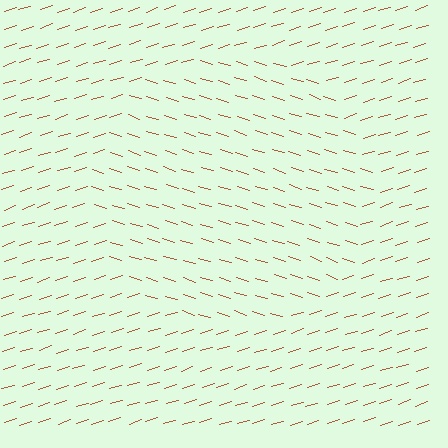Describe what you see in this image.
The image is filled with small brown line segments. A circle region in the image has lines oriented differently from the surrounding lines, creating a visible texture boundary.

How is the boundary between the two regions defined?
The boundary is defined purely by a change in line orientation (approximately 35 degrees difference). All lines are the same color and thickness.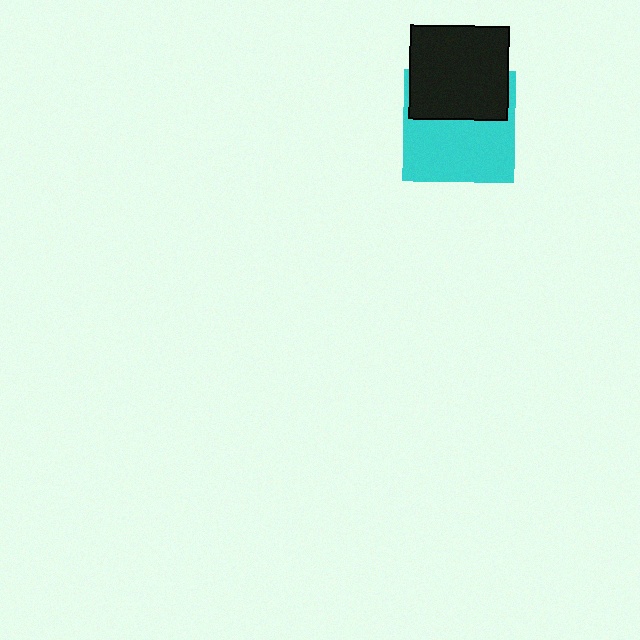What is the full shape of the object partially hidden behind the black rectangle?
The partially hidden object is a cyan square.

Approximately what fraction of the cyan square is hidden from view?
Roughly 40% of the cyan square is hidden behind the black rectangle.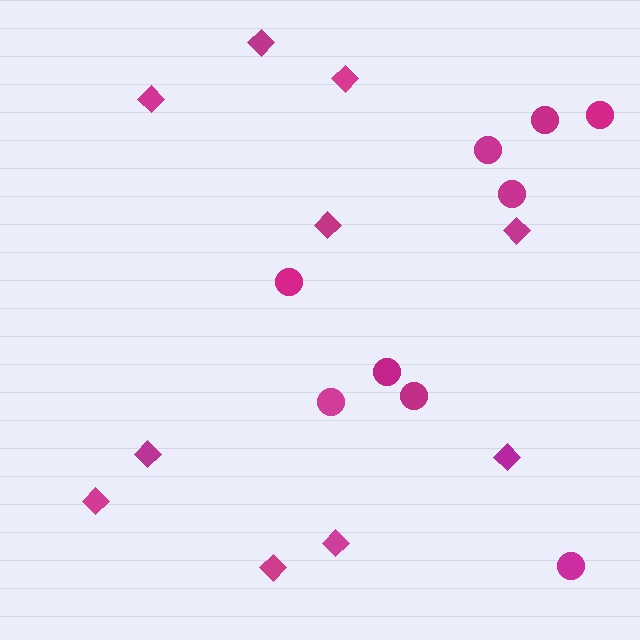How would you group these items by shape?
There are 2 groups: one group of circles (9) and one group of diamonds (10).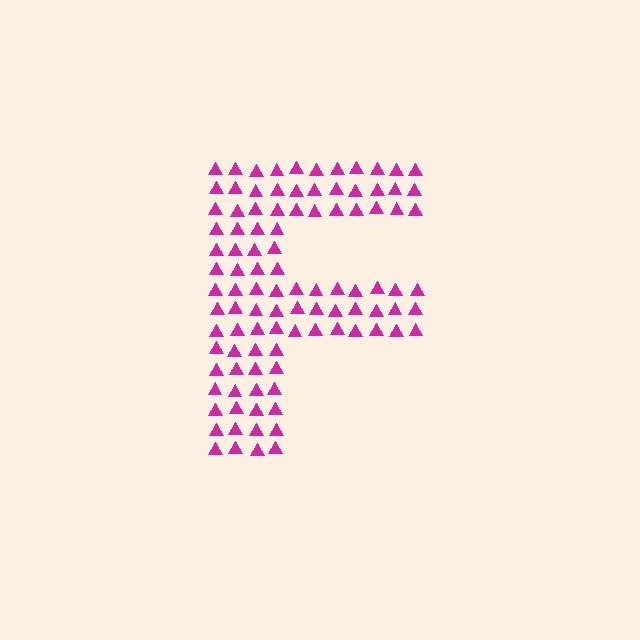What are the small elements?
The small elements are triangles.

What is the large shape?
The large shape is the letter F.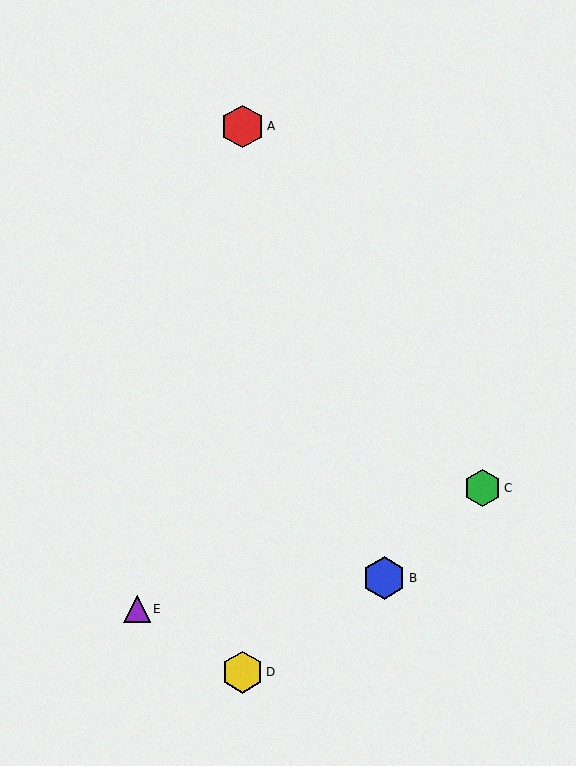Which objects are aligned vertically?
Objects A, D are aligned vertically.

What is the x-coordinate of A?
Object A is at x≈242.